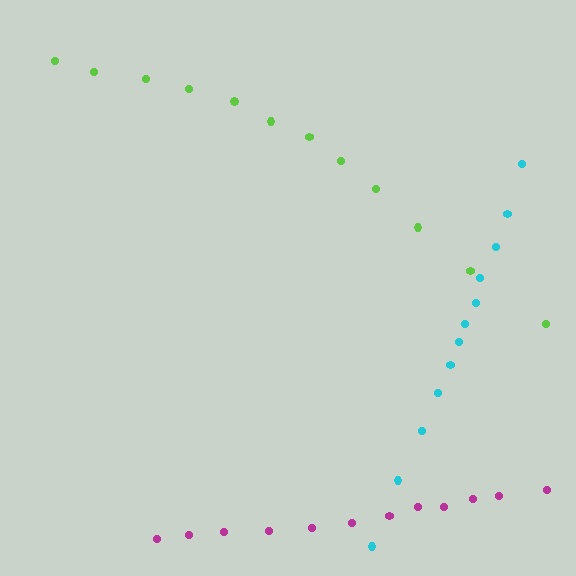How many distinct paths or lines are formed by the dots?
There are 3 distinct paths.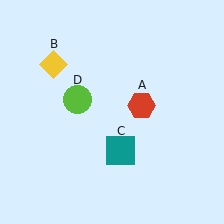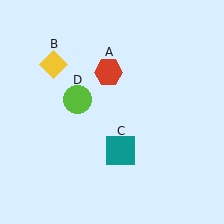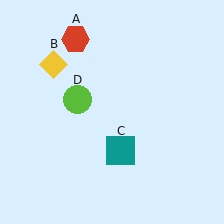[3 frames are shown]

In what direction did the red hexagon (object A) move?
The red hexagon (object A) moved up and to the left.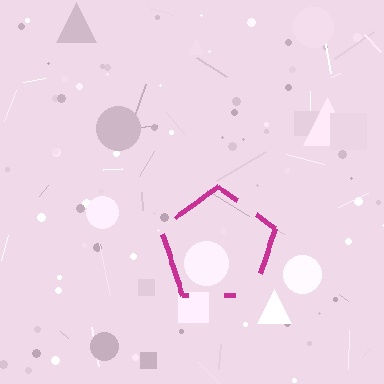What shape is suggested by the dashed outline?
The dashed outline suggests a pentagon.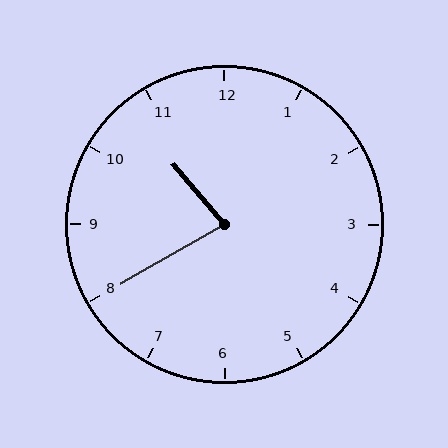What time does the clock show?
10:40.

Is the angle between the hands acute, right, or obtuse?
It is acute.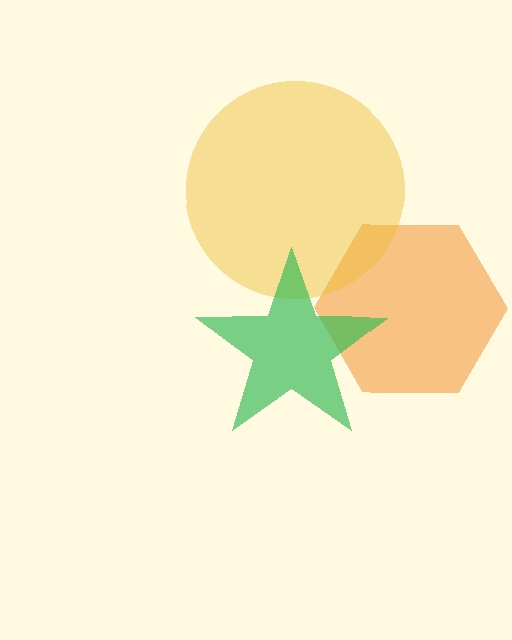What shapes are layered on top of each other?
The layered shapes are: an orange hexagon, a yellow circle, a green star.